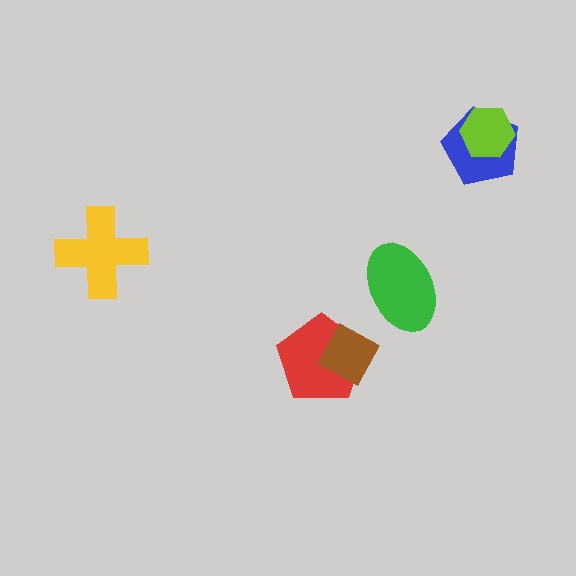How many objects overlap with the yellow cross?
0 objects overlap with the yellow cross.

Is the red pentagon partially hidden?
Yes, it is partially covered by another shape.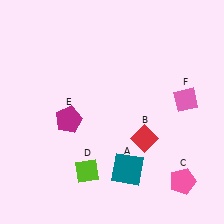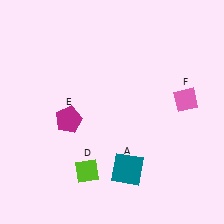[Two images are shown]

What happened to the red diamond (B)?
The red diamond (B) was removed in Image 2. It was in the bottom-right area of Image 1.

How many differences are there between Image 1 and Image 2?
There are 2 differences between the two images.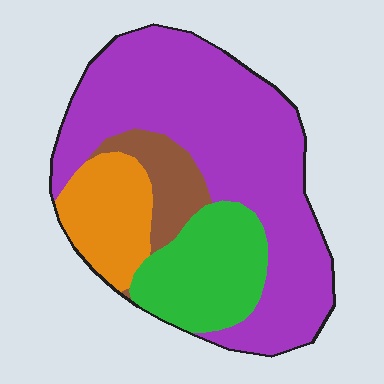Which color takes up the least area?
Brown, at roughly 10%.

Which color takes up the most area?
Purple, at roughly 60%.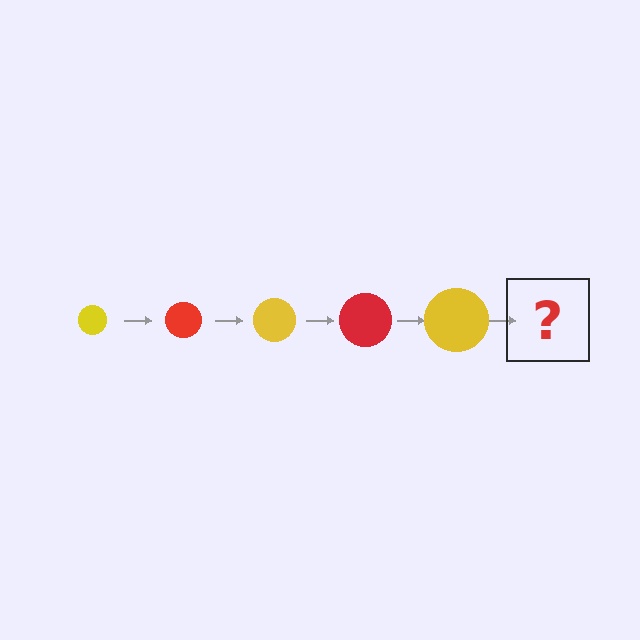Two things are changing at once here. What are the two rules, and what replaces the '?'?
The two rules are that the circle grows larger each step and the color cycles through yellow and red. The '?' should be a red circle, larger than the previous one.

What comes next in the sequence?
The next element should be a red circle, larger than the previous one.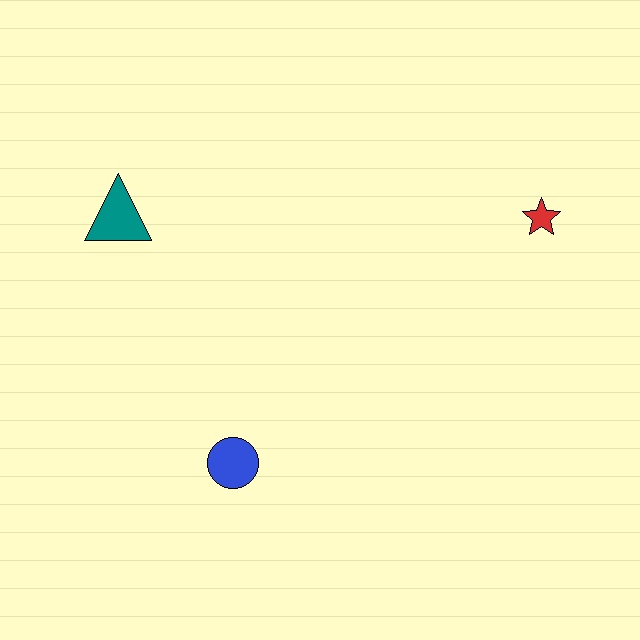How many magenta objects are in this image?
There are no magenta objects.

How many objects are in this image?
There are 3 objects.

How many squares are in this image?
There are no squares.